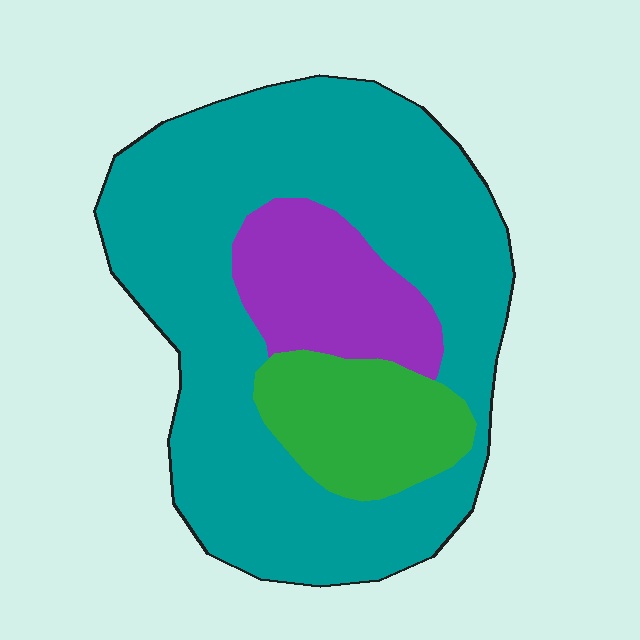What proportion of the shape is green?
Green takes up about one sixth (1/6) of the shape.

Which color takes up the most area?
Teal, at roughly 70%.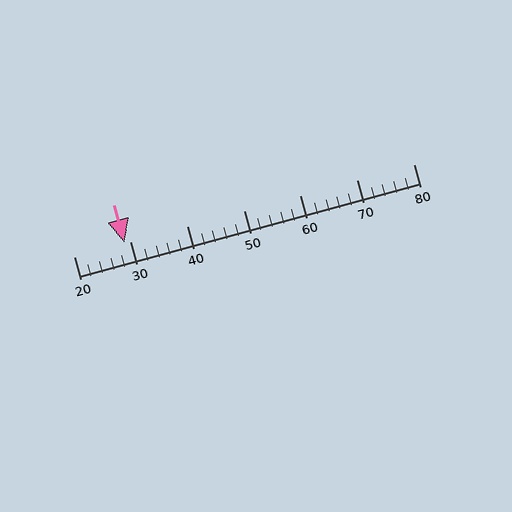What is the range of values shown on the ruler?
The ruler shows values from 20 to 80.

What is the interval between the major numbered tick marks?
The major tick marks are spaced 10 units apart.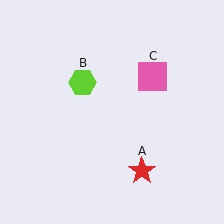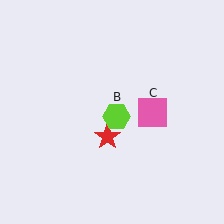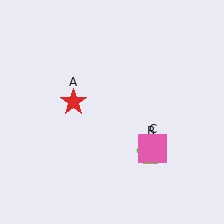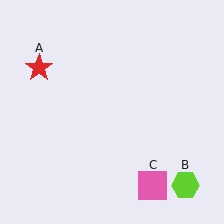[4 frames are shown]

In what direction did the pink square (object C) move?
The pink square (object C) moved down.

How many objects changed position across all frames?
3 objects changed position: red star (object A), lime hexagon (object B), pink square (object C).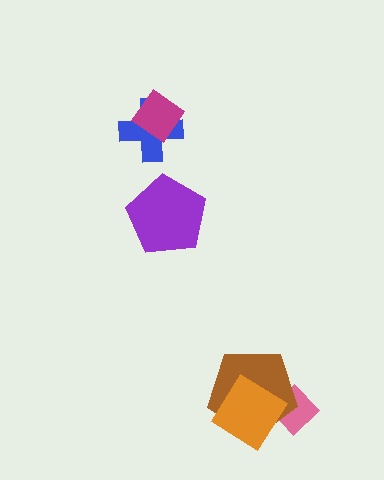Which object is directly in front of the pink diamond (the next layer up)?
The brown pentagon is directly in front of the pink diamond.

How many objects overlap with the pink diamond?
2 objects overlap with the pink diamond.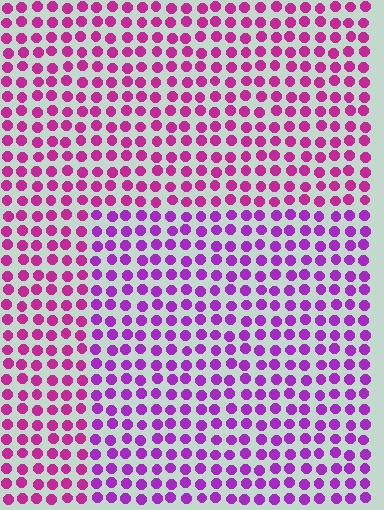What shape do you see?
I see a rectangle.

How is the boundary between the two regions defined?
The boundary is defined purely by a slight shift in hue (about 28 degrees). Spacing, size, and orientation are identical on both sides.